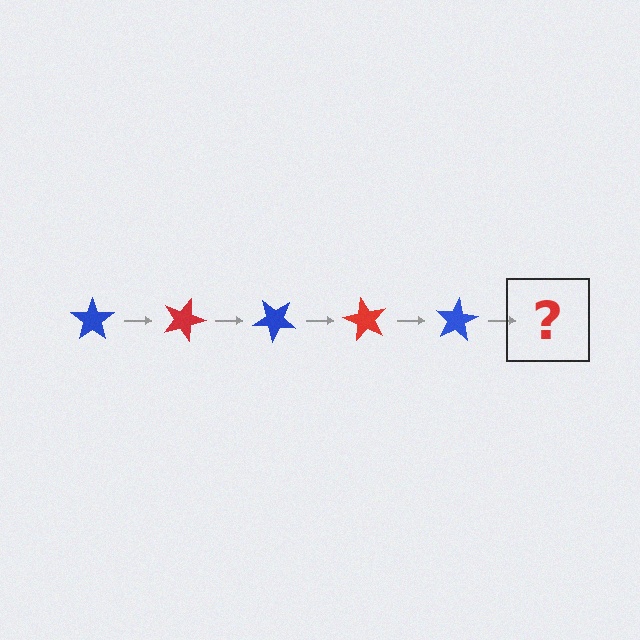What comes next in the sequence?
The next element should be a red star, rotated 100 degrees from the start.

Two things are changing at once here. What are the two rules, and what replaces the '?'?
The two rules are that it rotates 20 degrees each step and the color cycles through blue and red. The '?' should be a red star, rotated 100 degrees from the start.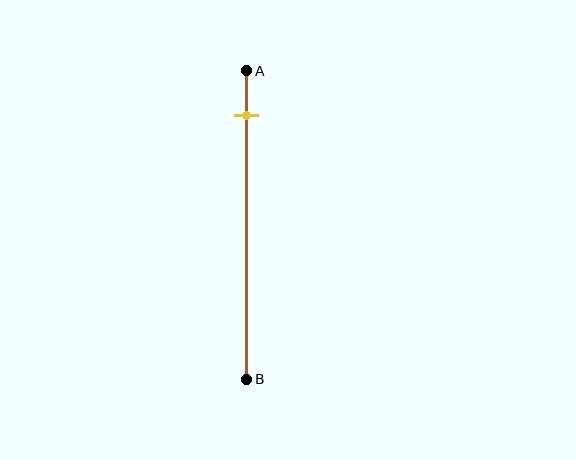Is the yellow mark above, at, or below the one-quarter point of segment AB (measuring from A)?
The yellow mark is above the one-quarter point of segment AB.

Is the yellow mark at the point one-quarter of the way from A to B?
No, the mark is at about 15% from A, not at the 25% one-quarter point.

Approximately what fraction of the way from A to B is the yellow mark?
The yellow mark is approximately 15% of the way from A to B.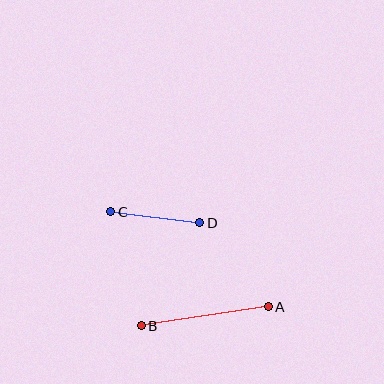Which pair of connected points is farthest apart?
Points A and B are farthest apart.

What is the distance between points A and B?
The distance is approximately 129 pixels.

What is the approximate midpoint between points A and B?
The midpoint is at approximately (205, 316) pixels.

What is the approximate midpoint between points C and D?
The midpoint is at approximately (155, 217) pixels.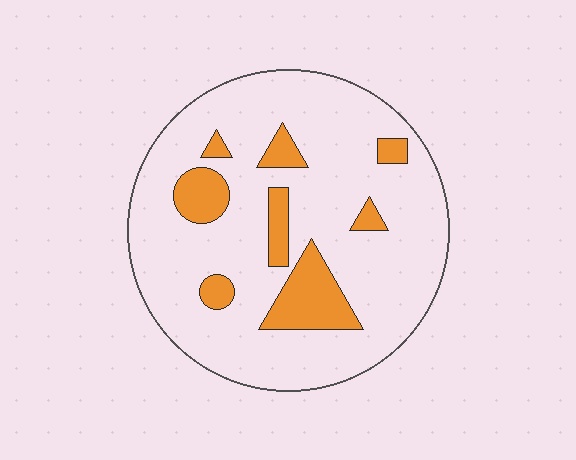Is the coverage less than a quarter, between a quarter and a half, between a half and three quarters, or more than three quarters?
Less than a quarter.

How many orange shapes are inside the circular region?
8.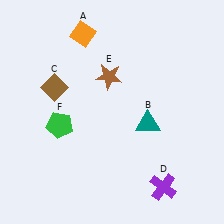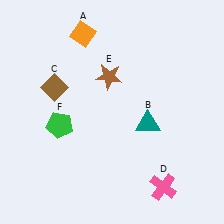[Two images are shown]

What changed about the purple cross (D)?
In Image 1, D is purple. In Image 2, it changed to pink.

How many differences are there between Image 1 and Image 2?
There is 1 difference between the two images.